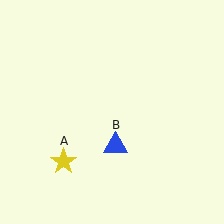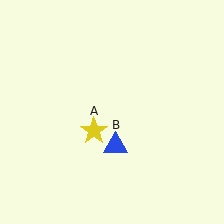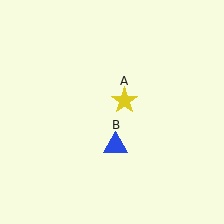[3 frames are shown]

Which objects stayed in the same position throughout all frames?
Blue triangle (object B) remained stationary.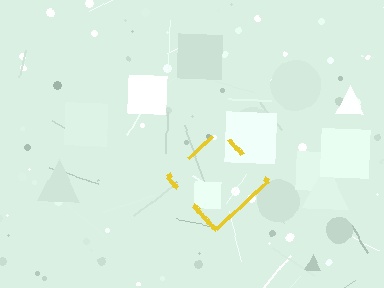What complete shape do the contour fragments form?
The contour fragments form a diamond.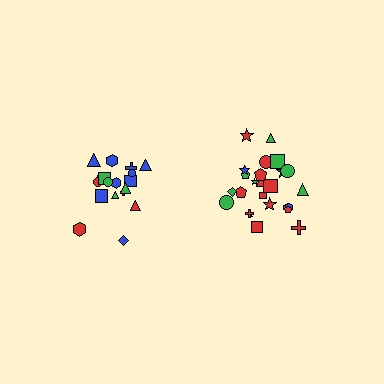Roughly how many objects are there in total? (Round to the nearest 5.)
Roughly 45 objects in total.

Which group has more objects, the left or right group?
The right group.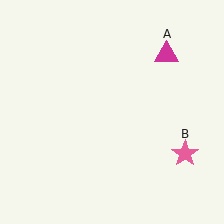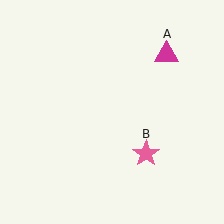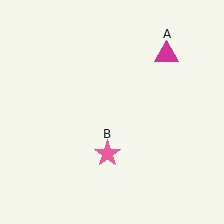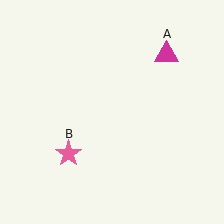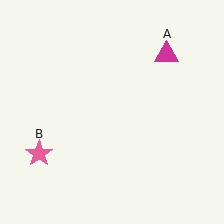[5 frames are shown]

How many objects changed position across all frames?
1 object changed position: pink star (object B).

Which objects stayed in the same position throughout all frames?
Magenta triangle (object A) remained stationary.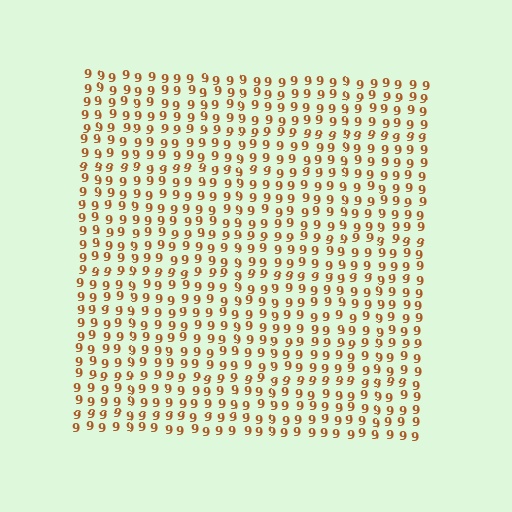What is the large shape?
The large shape is a square.